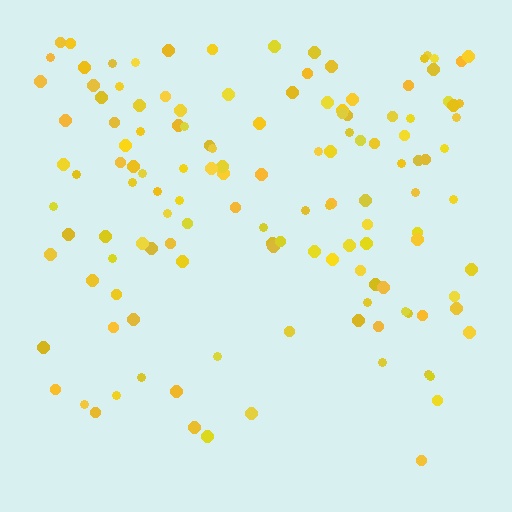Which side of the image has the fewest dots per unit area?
The bottom.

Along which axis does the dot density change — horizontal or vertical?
Vertical.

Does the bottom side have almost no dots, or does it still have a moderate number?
Still a moderate number, just noticeably fewer than the top.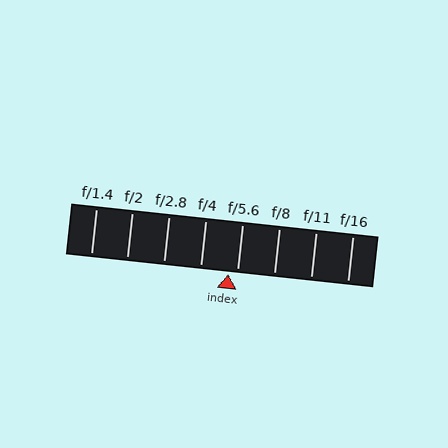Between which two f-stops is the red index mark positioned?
The index mark is between f/4 and f/5.6.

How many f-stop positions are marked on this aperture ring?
There are 8 f-stop positions marked.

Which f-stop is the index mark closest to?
The index mark is closest to f/5.6.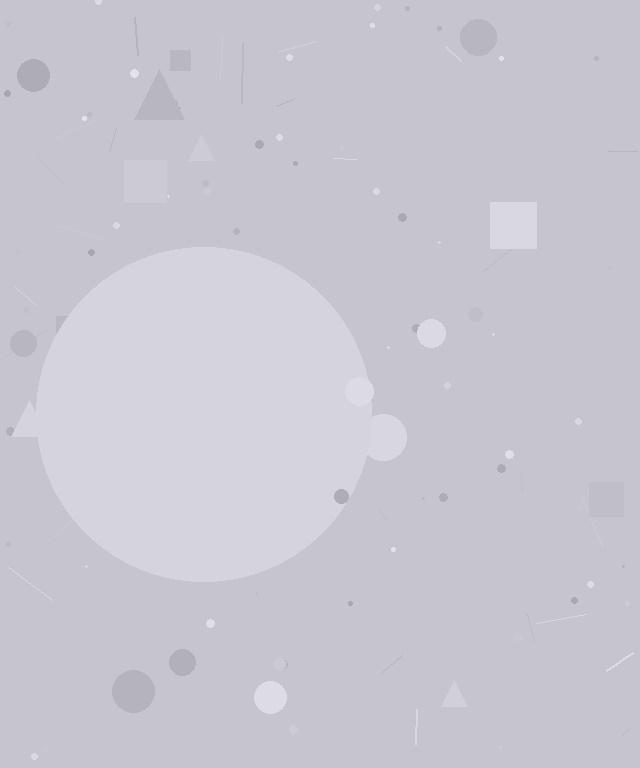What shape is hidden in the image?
A circle is hidden in the image.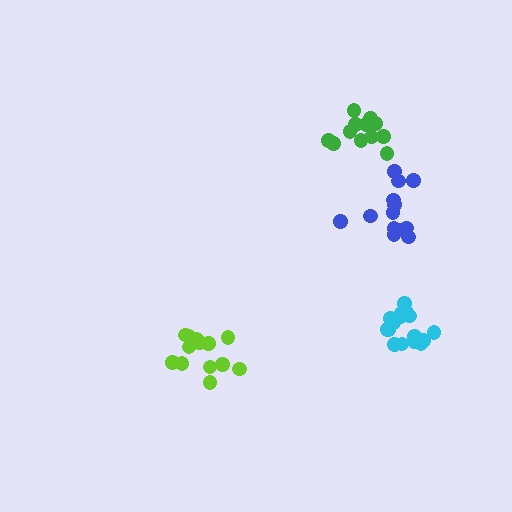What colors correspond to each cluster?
The clusters are colored: lime, blue, green, cyan.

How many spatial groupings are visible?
There are 4 spatial groupings.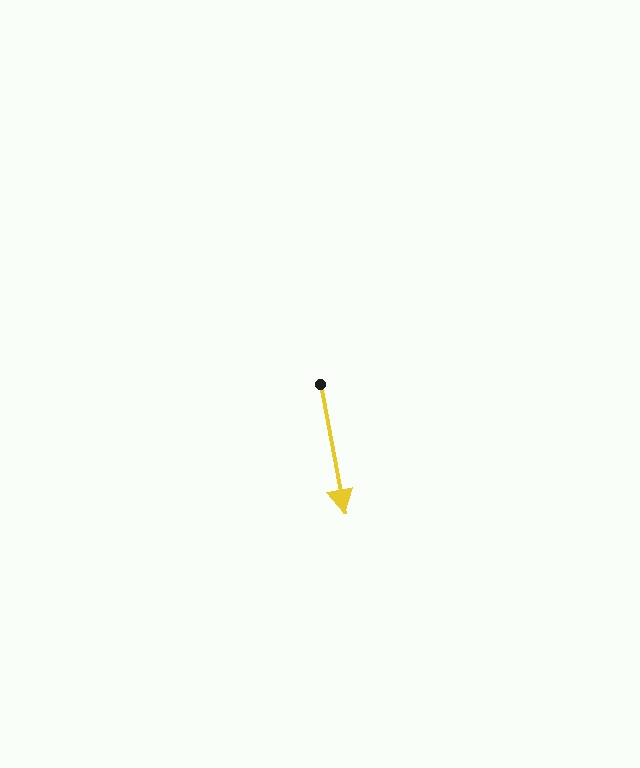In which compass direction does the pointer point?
South.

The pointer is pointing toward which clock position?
Roughly 6 o'clock.